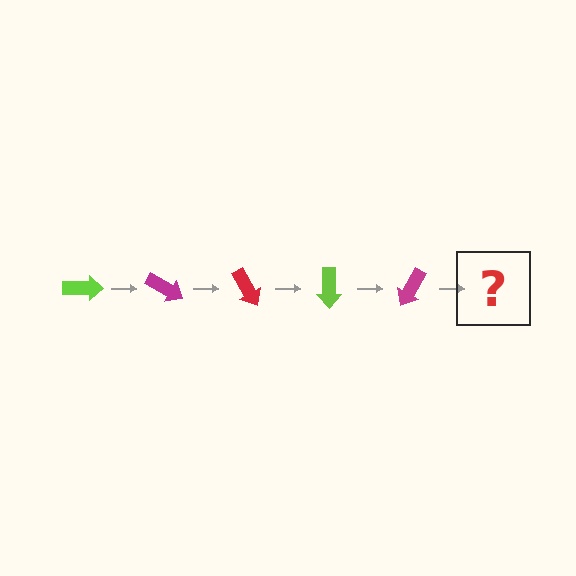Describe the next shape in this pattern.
It should be a red arrow, rotated 150 degrees from the start.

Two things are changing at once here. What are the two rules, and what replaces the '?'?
The two rules are that it rotates 30 degrees each step and the color cycles through lime, magenta, and red. The '?' should be a red arrow, rotated 150 degrees from the start.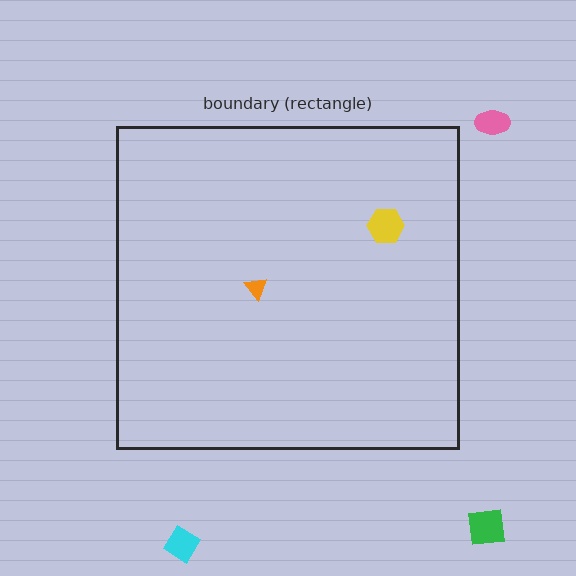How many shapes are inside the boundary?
2 inside, 3 outside.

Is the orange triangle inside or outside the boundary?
Inside.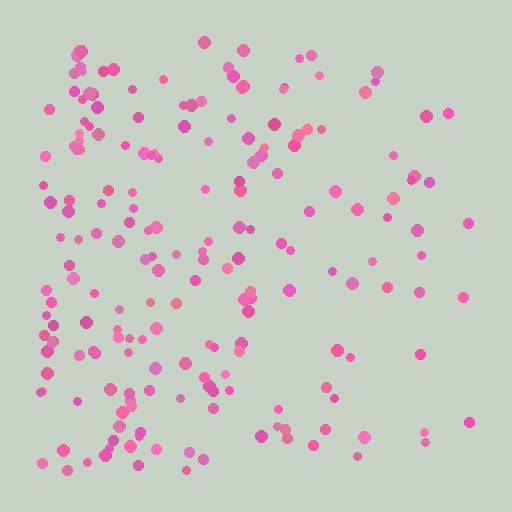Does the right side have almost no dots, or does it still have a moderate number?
Still a moderate number, just noticeably fewer than the left.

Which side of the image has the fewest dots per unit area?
The right.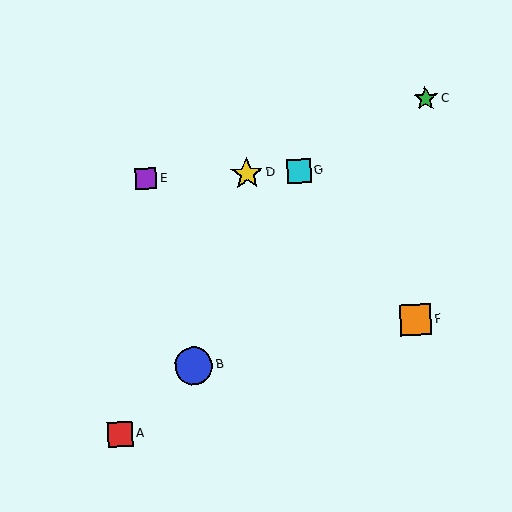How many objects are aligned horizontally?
3 objects (D, E, G) are aligned horizontally.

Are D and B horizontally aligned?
No, D is at y≈174 and B is at y≈366.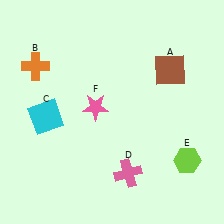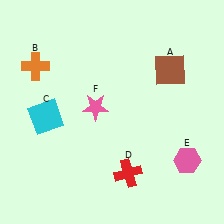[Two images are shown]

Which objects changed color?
D changed from pink to red. E changed from lime to pink.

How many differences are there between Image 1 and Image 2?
There are 2 differences between the two images.